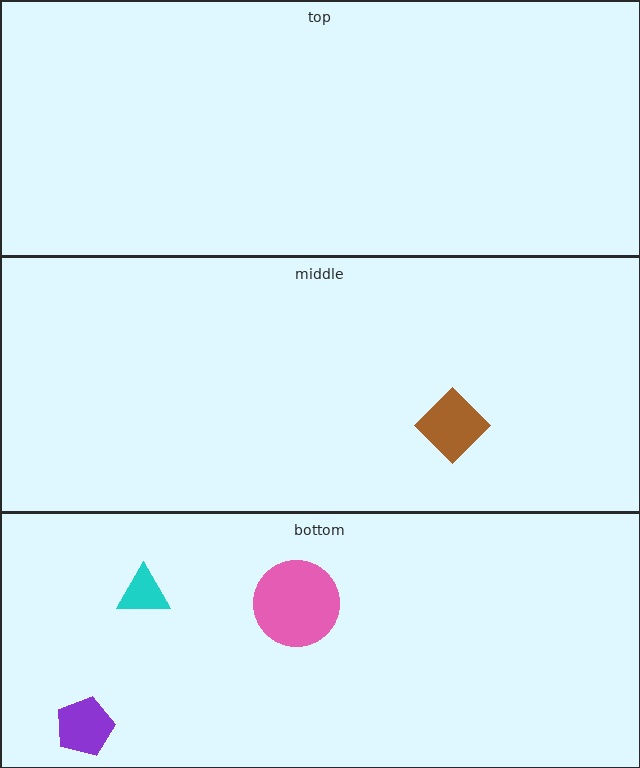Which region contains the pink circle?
The bottom region.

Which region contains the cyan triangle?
The bottom region.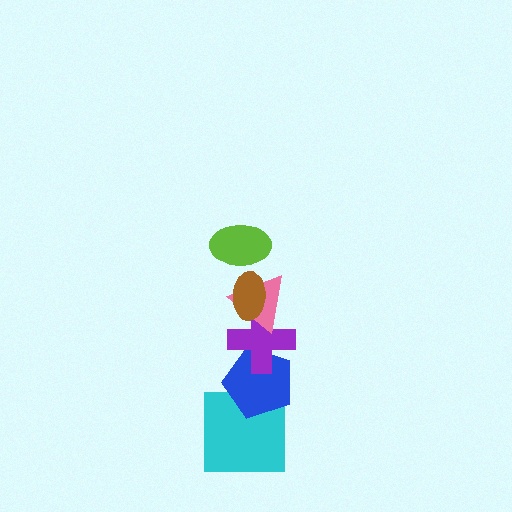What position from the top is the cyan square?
The cyan square is 6th from the top.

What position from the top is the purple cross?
The purple cross is 4th from the top.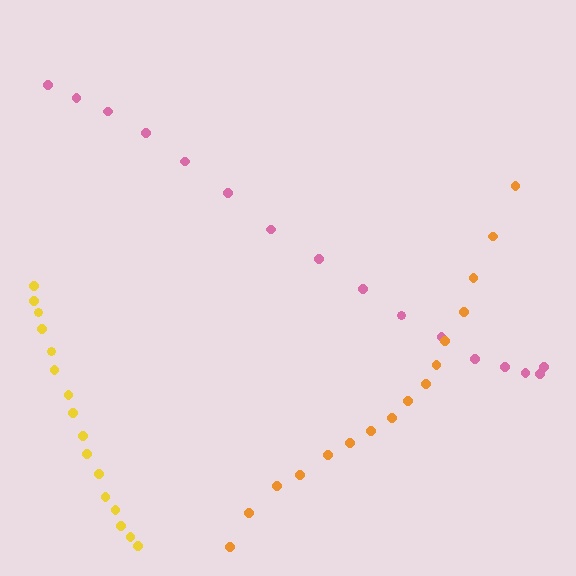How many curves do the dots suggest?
There are 3 distinct paths.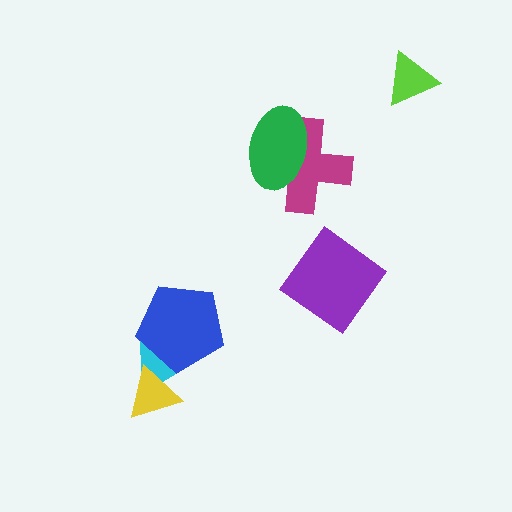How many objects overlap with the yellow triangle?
1 object overlaps with the yellow triangle.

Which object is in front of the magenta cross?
The green ellipse is in front of the magenta cross.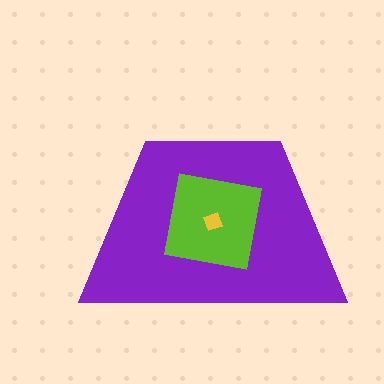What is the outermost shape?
The purple trapezoid.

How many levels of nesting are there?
3.